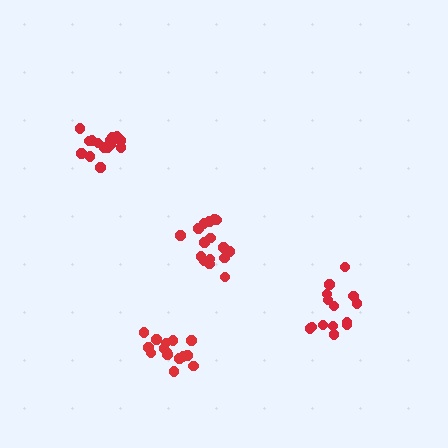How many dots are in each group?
Group 1: 14 dots, Group 2: 16 dots, Group 3: 17 dots, Group 4: 15 dots (62 total).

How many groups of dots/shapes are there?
There are 4 groups.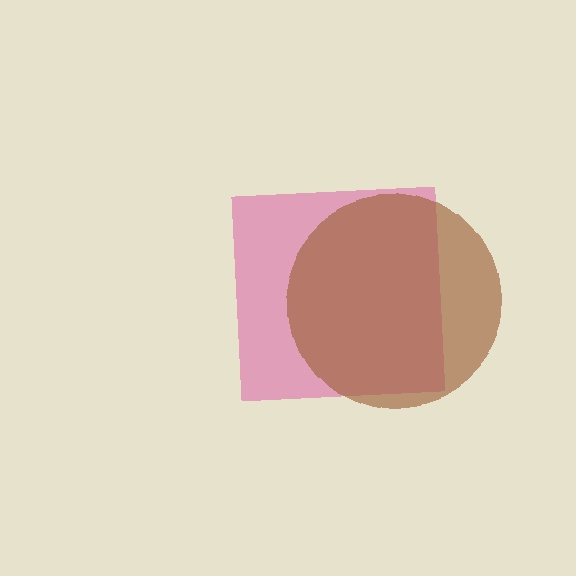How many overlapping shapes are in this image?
There are 2 overlapping shapes in the image.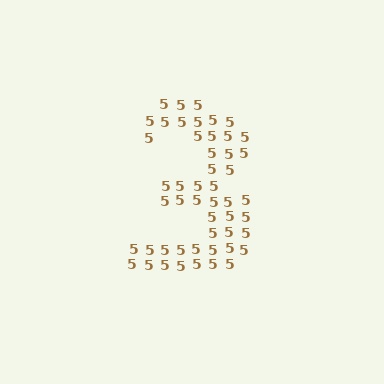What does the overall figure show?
The overall figure shows the digit 3.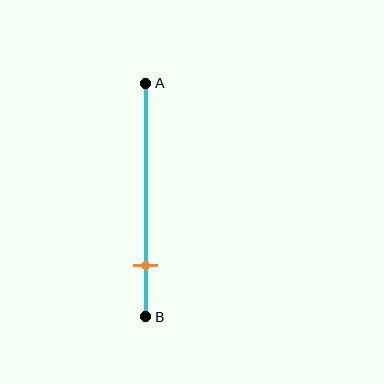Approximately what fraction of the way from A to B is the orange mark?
The orange mark is approximately 80% of the way from A to B.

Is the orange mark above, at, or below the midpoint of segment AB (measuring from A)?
The orange mark is below the midpoint of segment AB.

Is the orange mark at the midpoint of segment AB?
No, the mark is at about 80% from A, not at the 50% midpoint.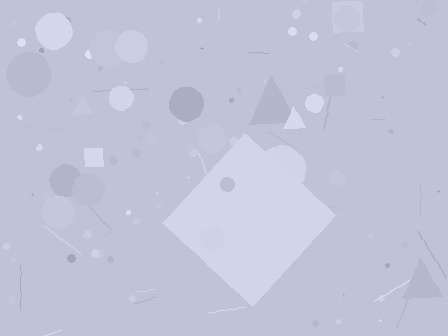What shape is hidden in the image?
A diamond is hidden in the image.